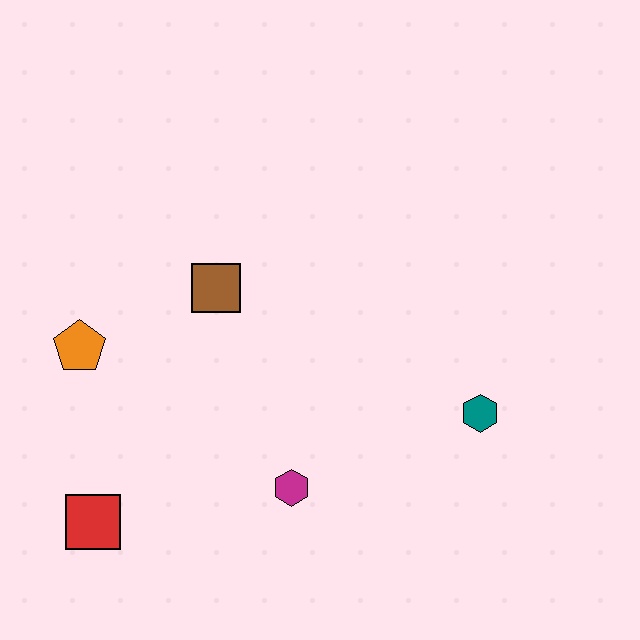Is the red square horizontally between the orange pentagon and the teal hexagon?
Yes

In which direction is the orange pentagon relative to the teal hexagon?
The orange pentagon is to the left of the teal hexagon.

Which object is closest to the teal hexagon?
The magenta hexagon is closest to the teal hexagon.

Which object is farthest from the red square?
The teal hexagon is farthest from the red square.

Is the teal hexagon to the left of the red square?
No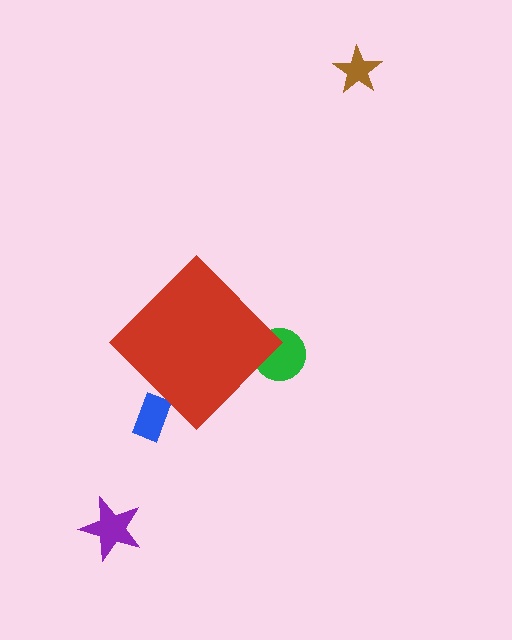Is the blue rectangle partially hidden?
Yes, the blue rectangle is partially hidden behind the red diamond.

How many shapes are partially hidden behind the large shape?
2 shapes are partially hidden.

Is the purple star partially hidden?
No, the purple star is fully visible.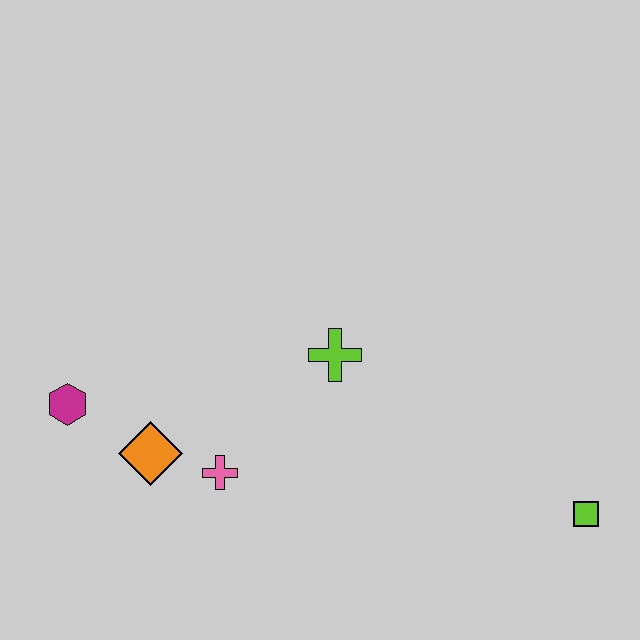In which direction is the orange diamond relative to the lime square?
The orange diamond is to the left of the lime square.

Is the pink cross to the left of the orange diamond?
No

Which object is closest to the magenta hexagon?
The orange diamond is closest to the magenta hexagon.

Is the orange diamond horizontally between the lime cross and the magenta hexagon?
Yes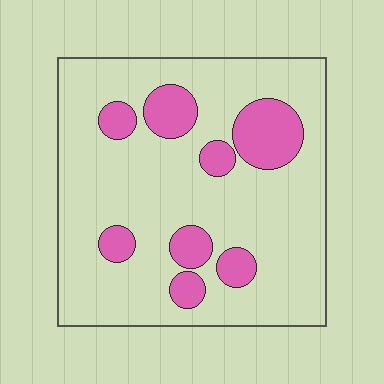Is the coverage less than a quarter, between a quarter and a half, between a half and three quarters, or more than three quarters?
Less than a quarter.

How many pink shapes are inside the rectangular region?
8.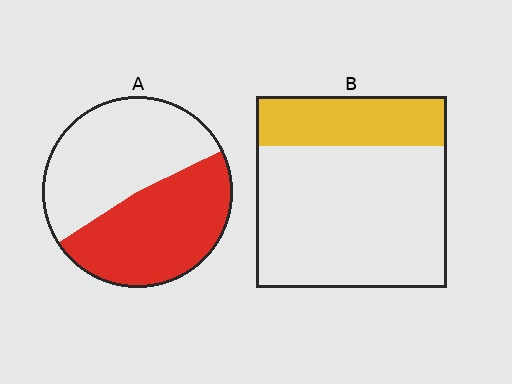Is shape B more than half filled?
No.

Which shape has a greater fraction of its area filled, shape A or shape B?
Shape A.